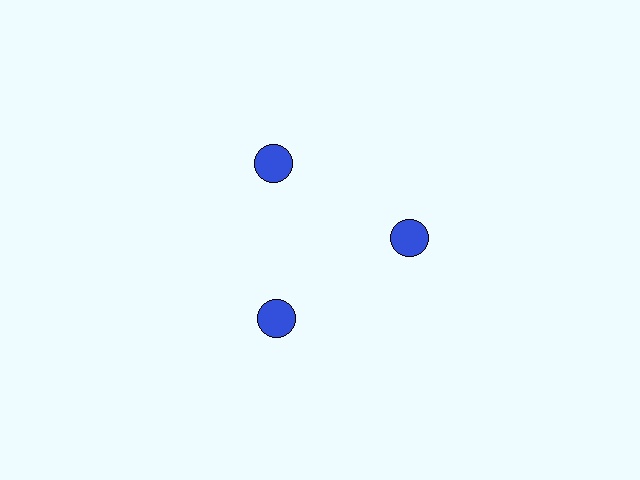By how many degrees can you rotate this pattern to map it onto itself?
The pattern maps onto itself every 120 degrees of rotation.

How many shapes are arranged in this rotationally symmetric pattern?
There are 3 shapes, arranged in 3 groups of 1.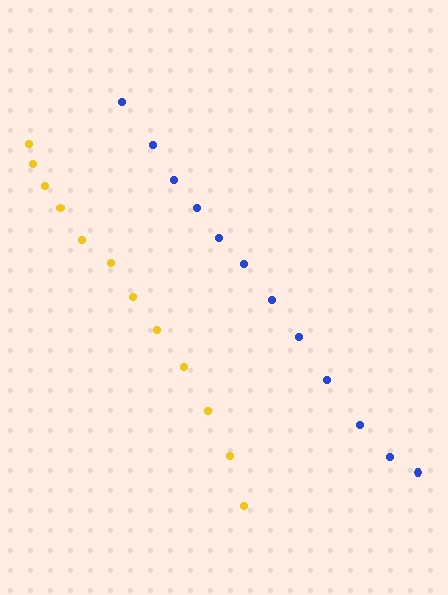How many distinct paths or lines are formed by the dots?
There are 2 distinct paths.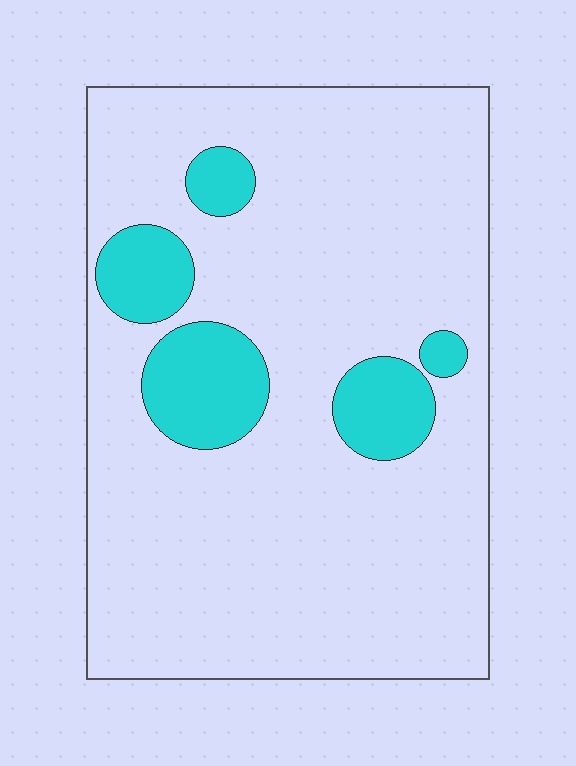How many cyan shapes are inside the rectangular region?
5.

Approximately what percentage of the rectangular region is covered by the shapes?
Approximately 15%.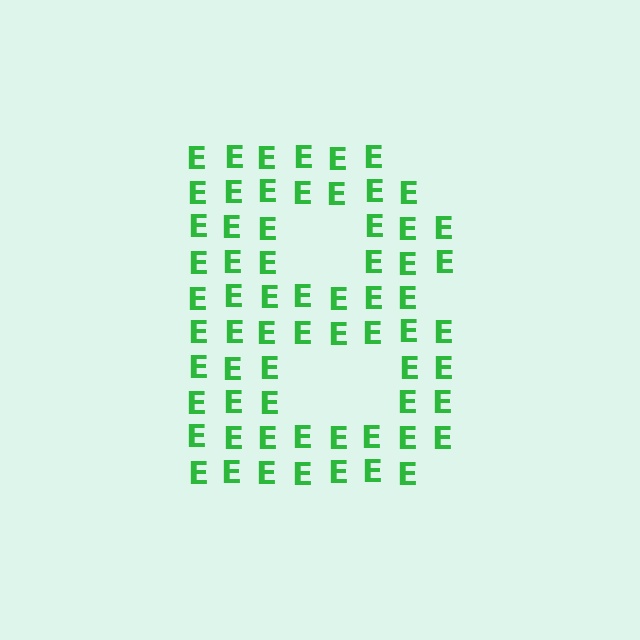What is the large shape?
The large shape is the letter B.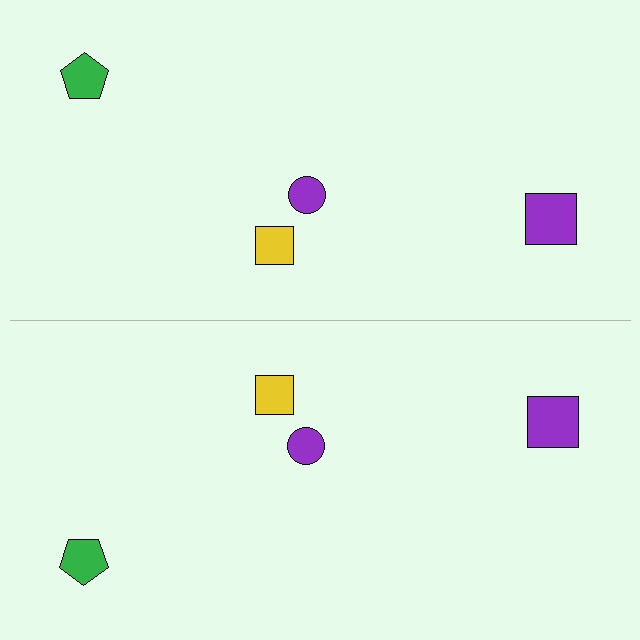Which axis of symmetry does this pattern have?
The pattern has a horizontal axis of symmetry running through the center of the image.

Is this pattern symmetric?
Yes, this pattern has bilateral (reflection) symmetry.